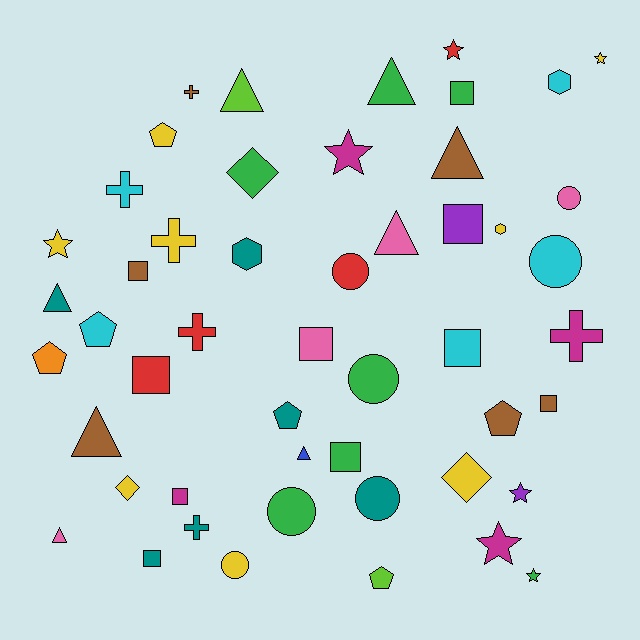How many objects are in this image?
There are 50 objects.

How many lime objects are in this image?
There are 2 lime objects.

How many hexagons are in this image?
There are 3 hexagons.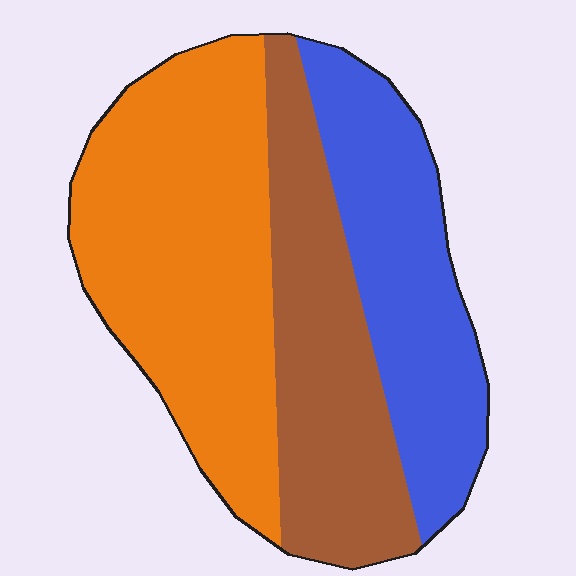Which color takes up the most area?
Orange, at roughly 45%.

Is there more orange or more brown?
Orange.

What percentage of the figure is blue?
Blue covers about 30% of the figure.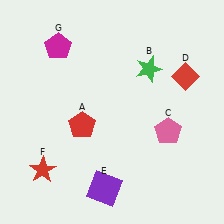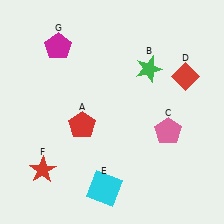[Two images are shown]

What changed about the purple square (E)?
In Image 1, E is purple. In Image 2, it changed to cyan.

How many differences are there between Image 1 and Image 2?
There is 1 difference between the two images.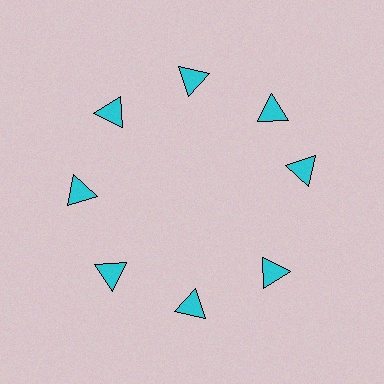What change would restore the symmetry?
The symmetry would be restored by rotating it back into even spacing with its neighbors so that all 8 triangles sit at equal angles and equal distance from the center.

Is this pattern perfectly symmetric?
No. The 8 cyan triangles are arranged in a ring, but one element near the 3 o'clock position is rotated out of alignment along the ring, breaking the 8-fold rotational symmetry.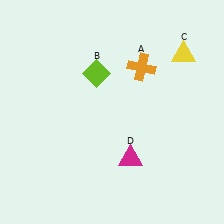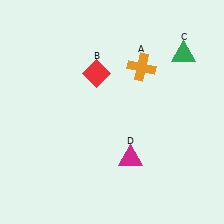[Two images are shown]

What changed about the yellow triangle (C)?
In Image 1, C is yellow. In Image 2, it changed to green.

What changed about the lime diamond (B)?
In Image 1, B is lime. In Image 2, it changed to red.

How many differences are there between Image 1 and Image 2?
There are 2 differences between the two images.